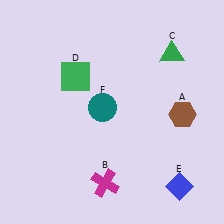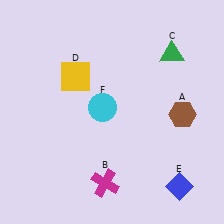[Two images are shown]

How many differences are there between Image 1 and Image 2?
There are 2 differences between the two images.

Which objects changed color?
D changed from green to yellow. F changed from teal to cyan.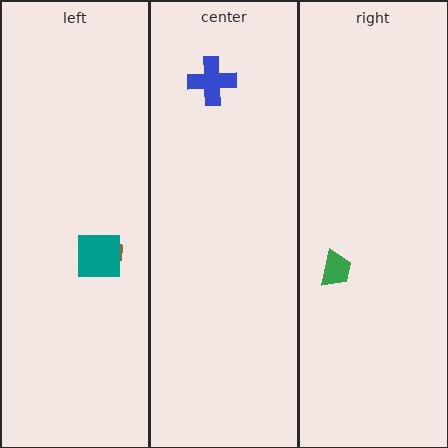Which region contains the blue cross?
The center region.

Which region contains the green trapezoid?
The right region.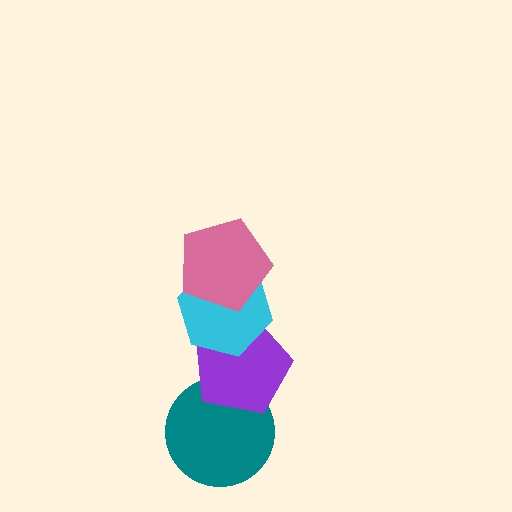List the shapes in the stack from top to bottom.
From top to bottom: the pink pentagon, the cyan hexagon, the purple pentagon, the teal circle.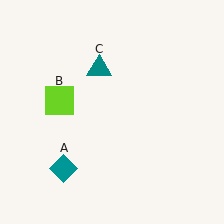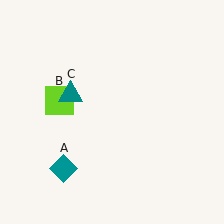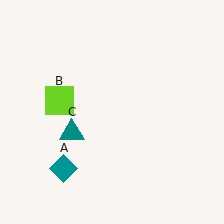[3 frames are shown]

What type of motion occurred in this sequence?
The teal triangle (object C) rotated counterclockwise around the center of the scene.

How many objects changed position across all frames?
1 object changed position: teal triangle (object C).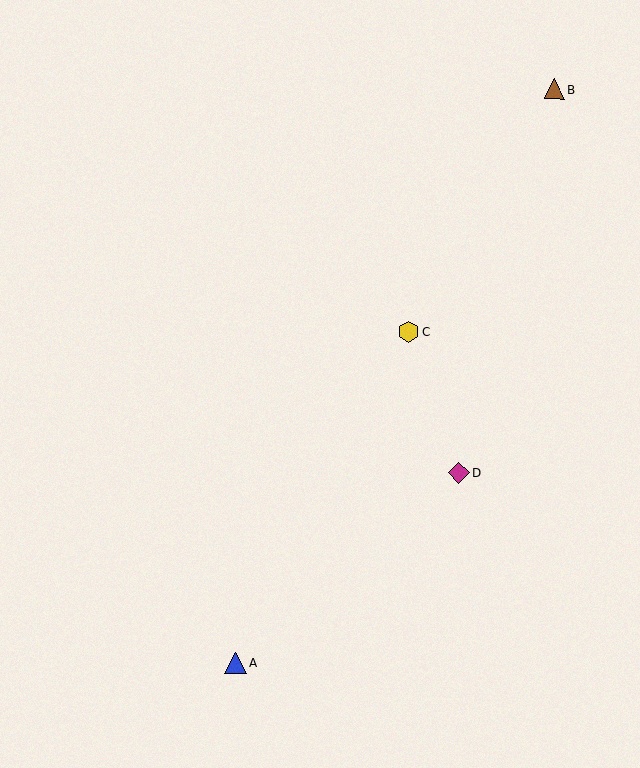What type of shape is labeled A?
Shape A is a blue triangle.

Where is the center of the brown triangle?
The center of the brown triangle is at (554, 89).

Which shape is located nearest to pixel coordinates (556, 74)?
The brown triangle (labeled B) at (554, 89) is nearest to that location.